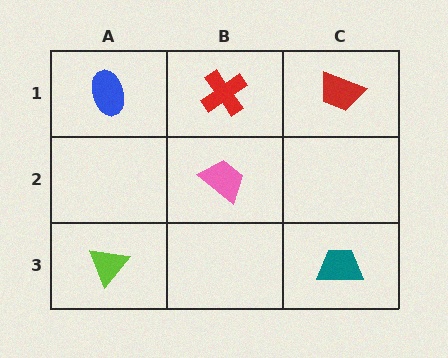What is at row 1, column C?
A red trapezoid.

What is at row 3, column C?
A teal trapezoid.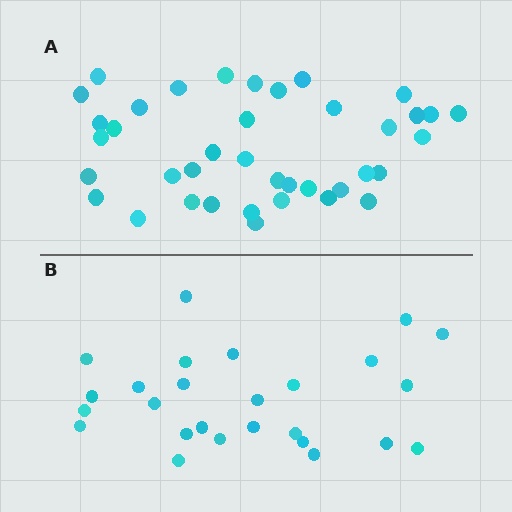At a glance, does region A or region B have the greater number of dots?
Region A (the top region) has more dots.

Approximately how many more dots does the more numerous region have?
Region A has approximately 15 more dots than region B.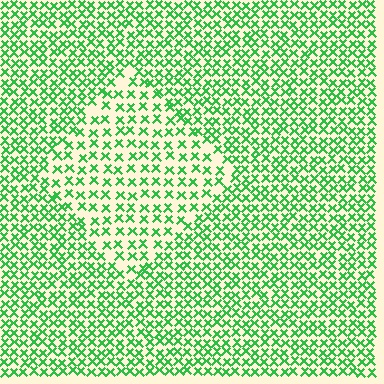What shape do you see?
I see a diamond.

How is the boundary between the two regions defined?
The boundary is defined by a change in element density (approximately 1.7x ratio). All elements are the same color, size, and shape.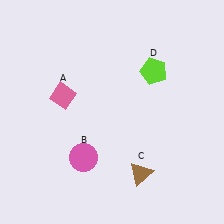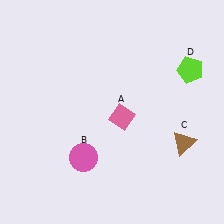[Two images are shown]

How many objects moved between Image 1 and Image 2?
3 objects moved between the two images.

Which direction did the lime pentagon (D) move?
The lime pentagon (D) moved right.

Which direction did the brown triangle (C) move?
The brown triangle (C) moved right.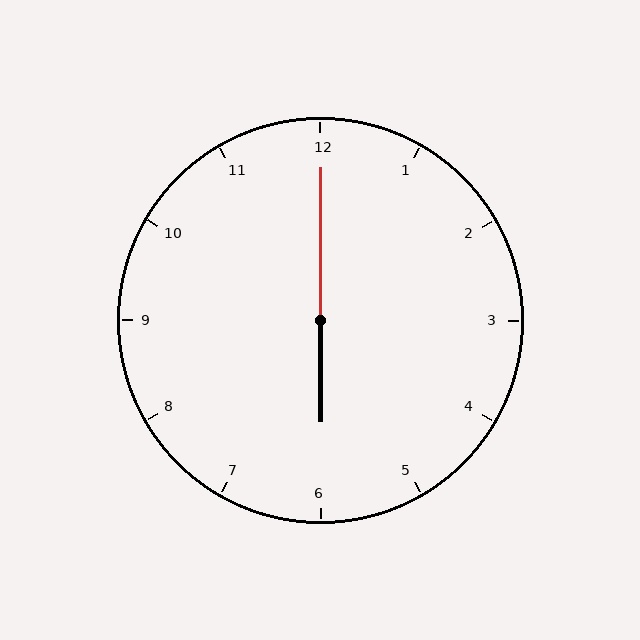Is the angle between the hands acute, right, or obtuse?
It is obtuse.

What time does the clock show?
6:00.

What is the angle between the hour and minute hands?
Approximately 180 degrees.